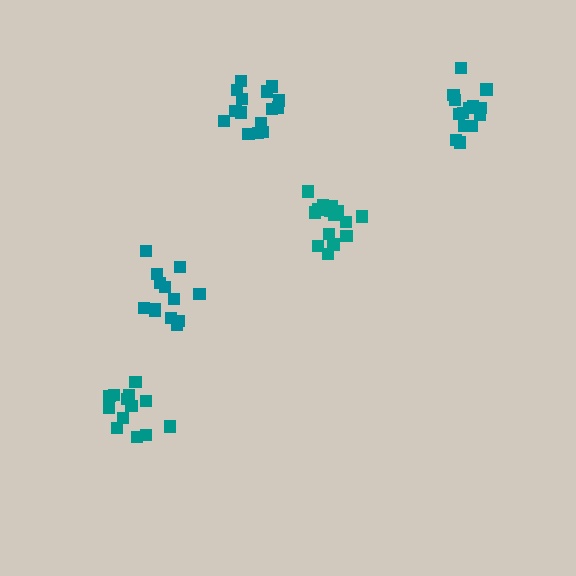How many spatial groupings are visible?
There are 5 spatial groupings.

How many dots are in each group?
Group 1: 17 dots, Group 2: 15 dots, Group 3: 13 dots, Group 4: 13 dots, Group 5: 14 dots (72 total).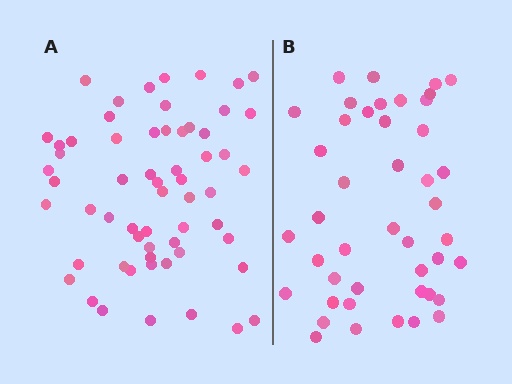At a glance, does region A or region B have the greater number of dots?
Region A (the left region) has more dots.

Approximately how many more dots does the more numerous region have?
Region A has approximately 15 more dots than region B.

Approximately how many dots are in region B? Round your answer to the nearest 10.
About 40 dots. (The exact count is 44, which rounds to 40.)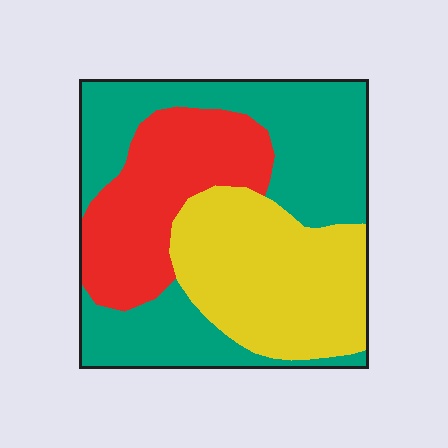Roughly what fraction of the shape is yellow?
Yellow takes up between a sixth and a third of the shape.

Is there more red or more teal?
Teal.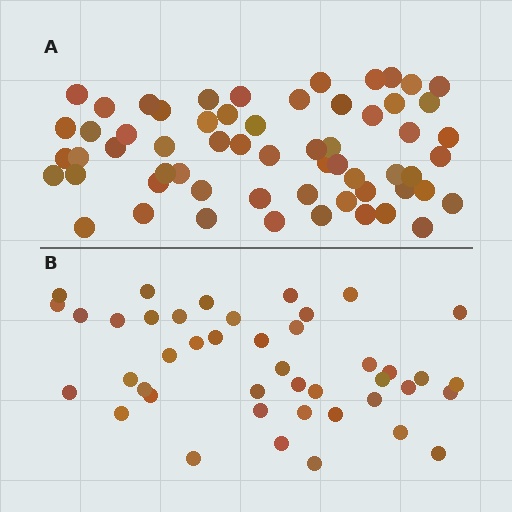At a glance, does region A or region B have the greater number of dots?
Region A (the top region) has more dots.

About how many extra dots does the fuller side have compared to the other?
Region A has approximately 15 more dots than region B.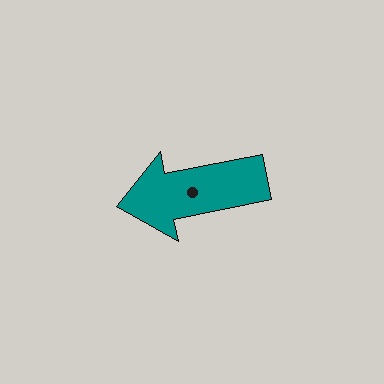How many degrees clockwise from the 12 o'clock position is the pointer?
Approximately 259 degrees.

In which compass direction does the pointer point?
West.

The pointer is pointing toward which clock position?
Roughly 9 o'clock.